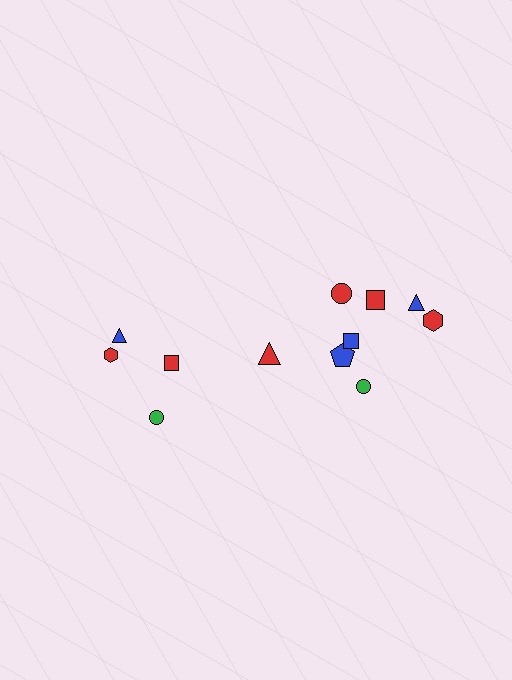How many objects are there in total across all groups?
There are 12 objects.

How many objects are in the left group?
There are 4 objects.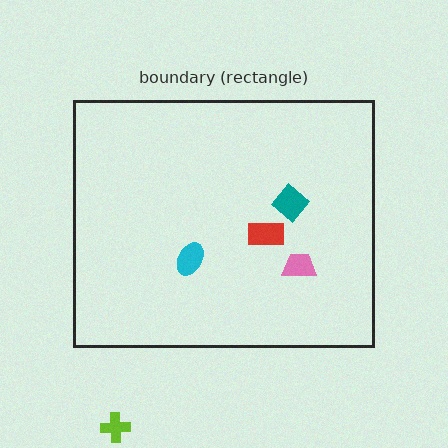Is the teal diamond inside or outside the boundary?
Inside.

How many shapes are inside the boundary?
4 inside, 1 outside.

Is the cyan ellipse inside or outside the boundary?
Inside.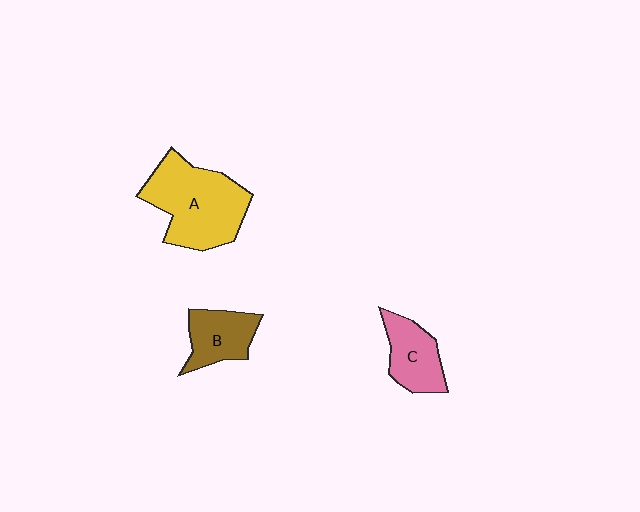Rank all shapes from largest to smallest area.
From largest to smallest: A (yellow), C (pink), B (brown).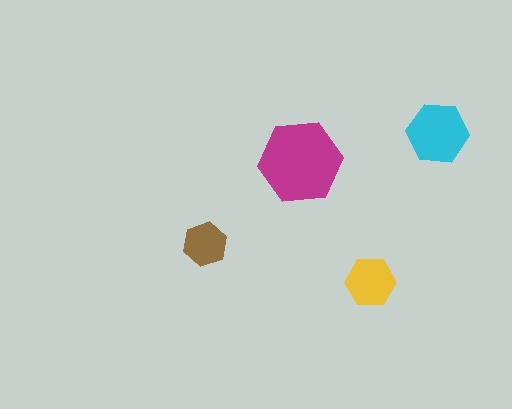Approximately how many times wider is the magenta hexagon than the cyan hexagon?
About 1.5 times wider.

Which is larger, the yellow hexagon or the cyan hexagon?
The cyan one.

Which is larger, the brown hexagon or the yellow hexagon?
The yellow one.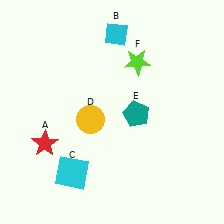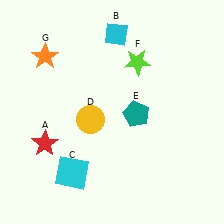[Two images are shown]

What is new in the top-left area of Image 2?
An orange star (G) was added in the top-left area of Image 2.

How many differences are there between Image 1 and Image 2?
There is 1 difference between the two images.